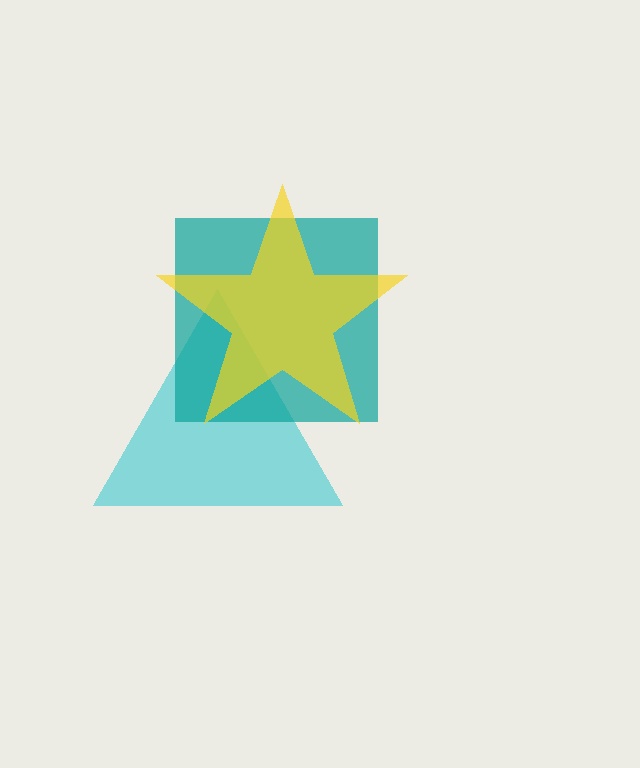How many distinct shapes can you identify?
There are 3 distinct shapes: a cyan triangle, a teal square, a yellow star.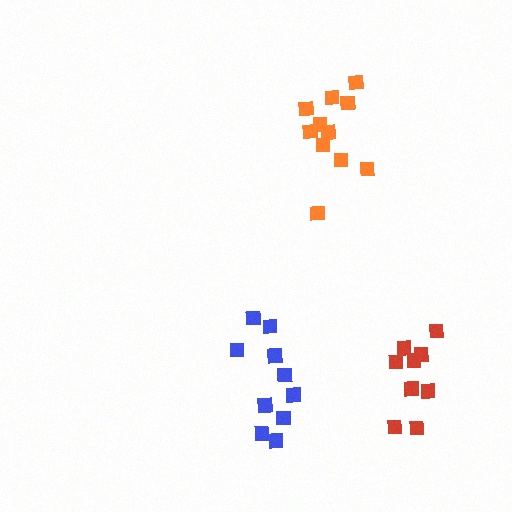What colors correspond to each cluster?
The clusters are colored: blue, orange, red.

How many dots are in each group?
Group 1: 10 dots, Group 2: 11 dots, Group 3: 9 dots (30 total).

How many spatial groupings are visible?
There are 3 spatial groupings.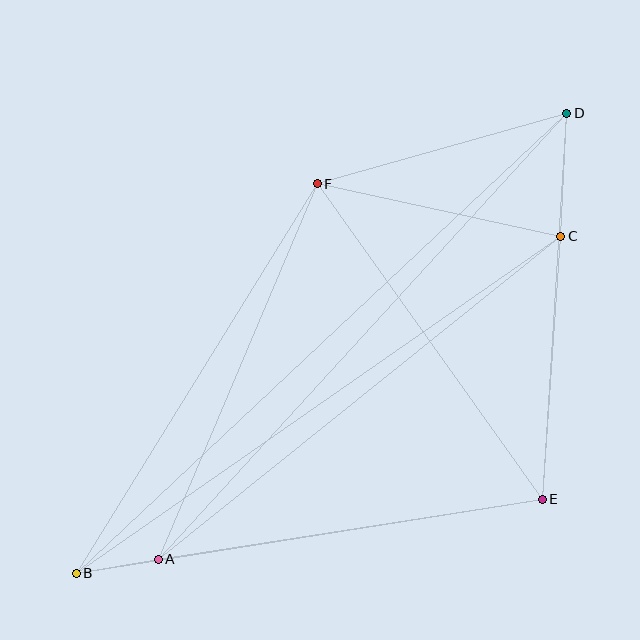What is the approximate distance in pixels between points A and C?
The distance between A and C is approximately 516 pixels.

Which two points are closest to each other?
Points A and B are closest to each other.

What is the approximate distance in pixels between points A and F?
The distance between A and F is approximately 408 pixels.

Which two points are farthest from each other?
Points B and D are farthest from each other.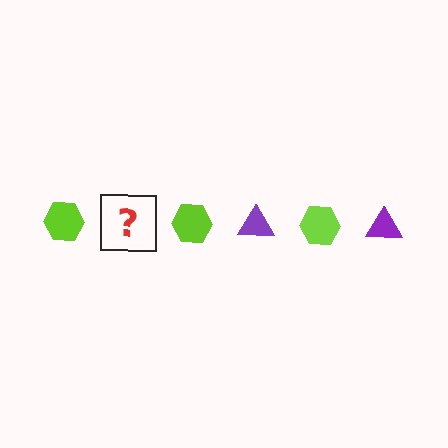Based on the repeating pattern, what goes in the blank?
The blank should be a purple triangle.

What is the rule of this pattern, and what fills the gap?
The rule is that the pattern alternates between lime hexagon and purple triangle. The gap should be filled with a purple triangle.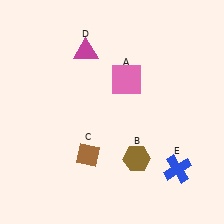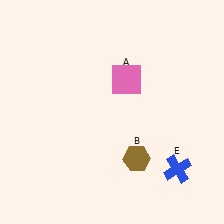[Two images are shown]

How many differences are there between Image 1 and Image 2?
There are 2 differences between the two images.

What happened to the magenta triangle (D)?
The magenta triangle (D) was removed in Image 2. It was in the top-left area of Image 1.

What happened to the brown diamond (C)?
The brown diamond (C) was removed in Image 2. It was in the bottom-left area of Image 1.